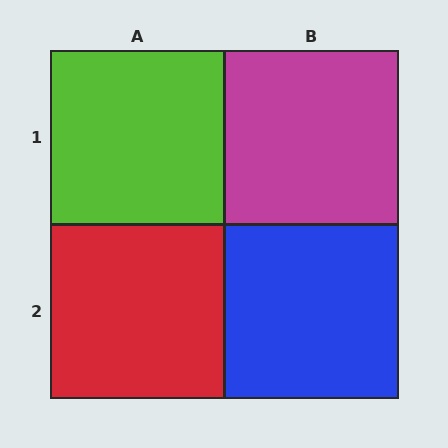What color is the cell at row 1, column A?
Lime.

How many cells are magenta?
1 cell is magenta.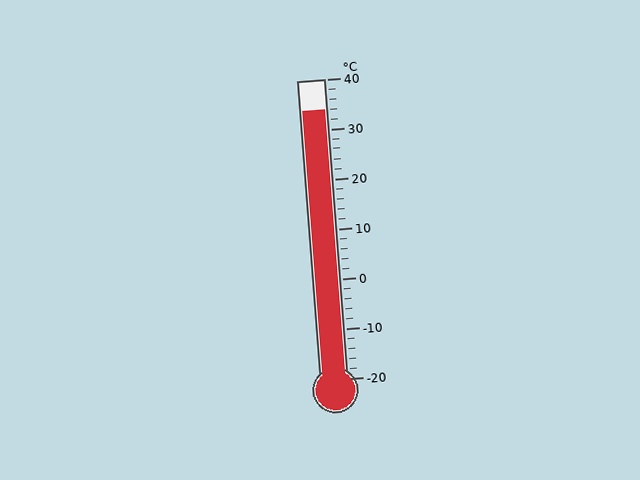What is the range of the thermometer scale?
The thermometer scale ranges from -20°C to 40°C.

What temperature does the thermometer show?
The thermometer shows approximately 34°C.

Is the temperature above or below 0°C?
The temperature is above 0°C.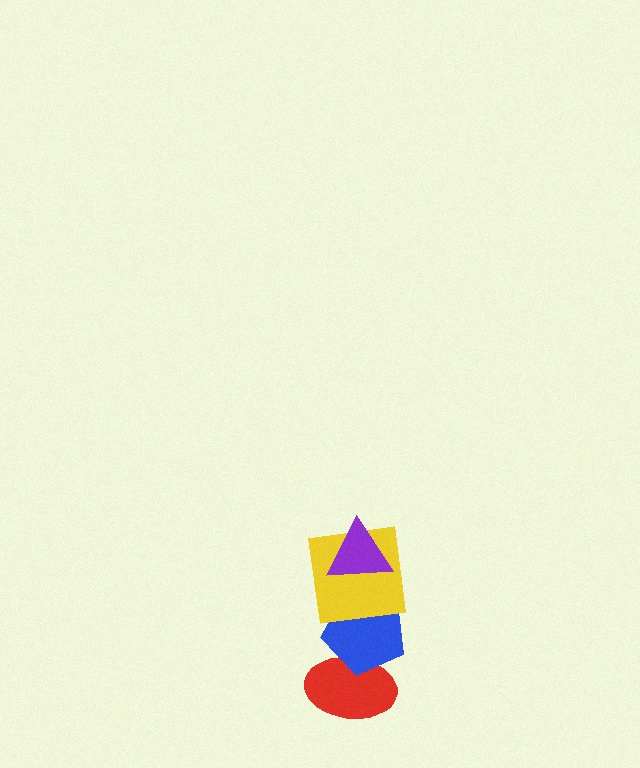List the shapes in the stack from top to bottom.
From top to bottom: the purple triangle, the yellow square, the blue pentagon, the red ellipse.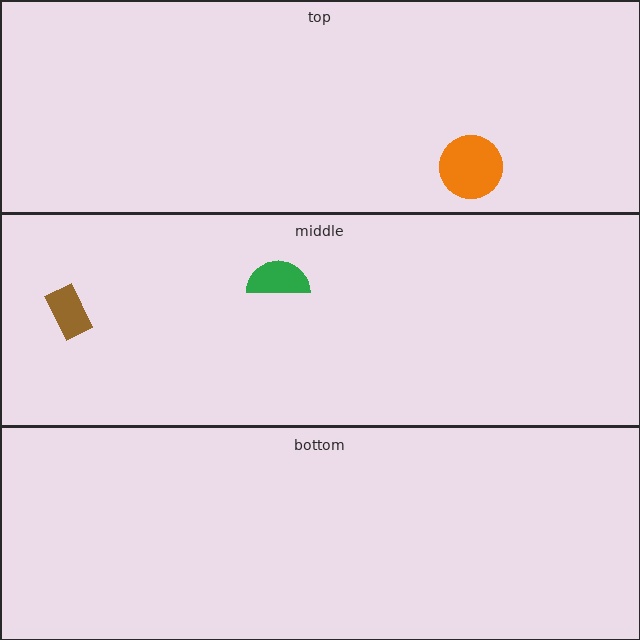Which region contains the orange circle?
The top region.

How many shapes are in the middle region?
2.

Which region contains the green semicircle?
The middle region.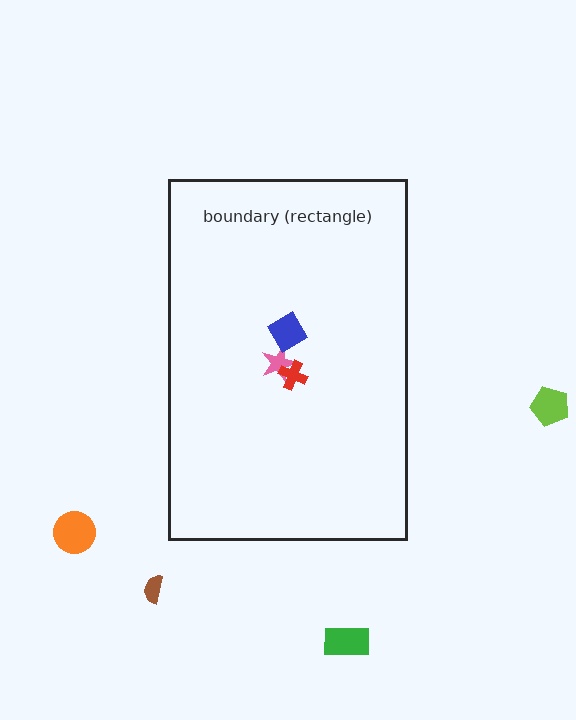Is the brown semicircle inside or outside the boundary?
Outside.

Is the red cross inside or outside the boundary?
Inside.